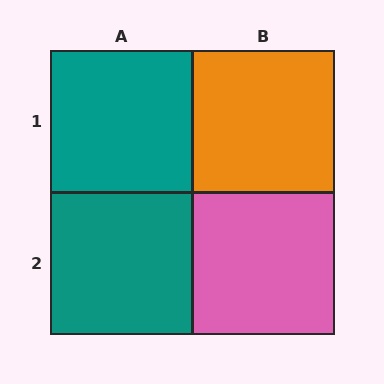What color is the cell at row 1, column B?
Orange.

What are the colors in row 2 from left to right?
Teal, pink.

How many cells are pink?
1 cell is pink.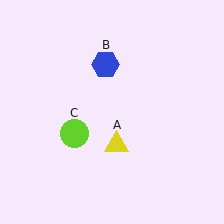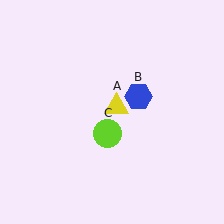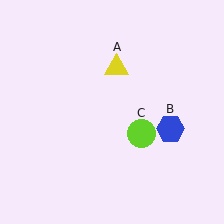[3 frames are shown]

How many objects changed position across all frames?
3 objects changed position: yellow triangle (object A), blue hexagon (object B), lime circle (object C).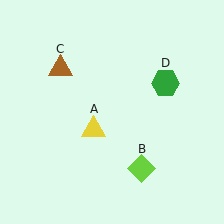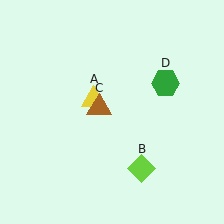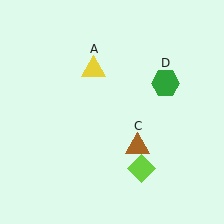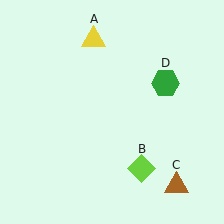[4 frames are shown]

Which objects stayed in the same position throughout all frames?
Lime diamond (object B) and green hexagon (object D) remained stationary.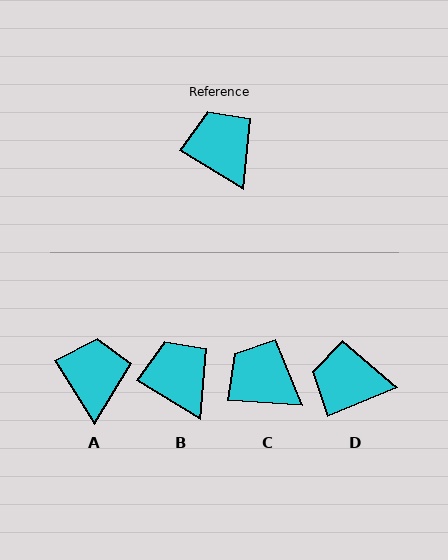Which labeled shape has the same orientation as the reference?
B.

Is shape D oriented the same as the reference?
No, it is off by about 55 degrees.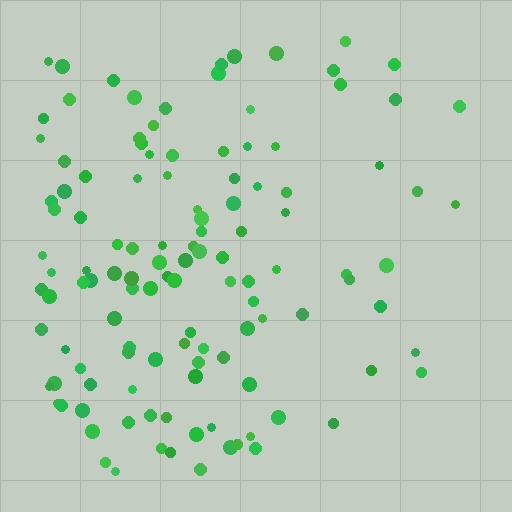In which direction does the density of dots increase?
From right to left, with the left side densest.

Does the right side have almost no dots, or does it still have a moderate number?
Still a moderate number, just noticeably fewer than the left.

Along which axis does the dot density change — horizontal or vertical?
Horizontal.